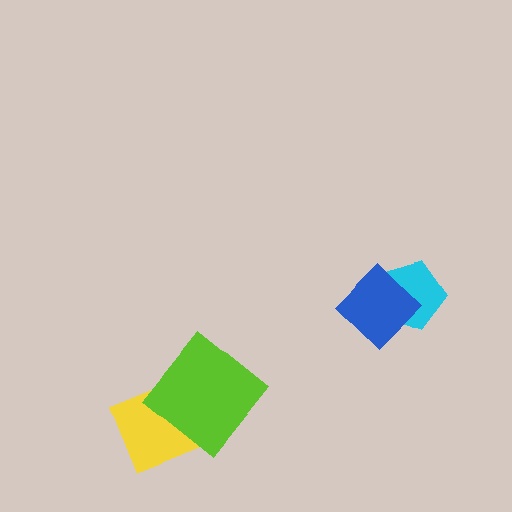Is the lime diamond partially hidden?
No, no other shape covers it.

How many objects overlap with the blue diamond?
1 object overlaps with the blue diamond.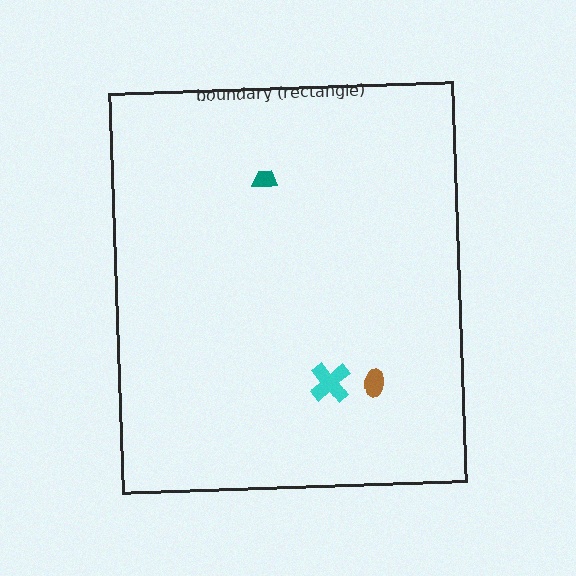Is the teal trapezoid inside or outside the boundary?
Inside.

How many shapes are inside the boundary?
3 inside, 0 outside.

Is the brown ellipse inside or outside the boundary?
Inside.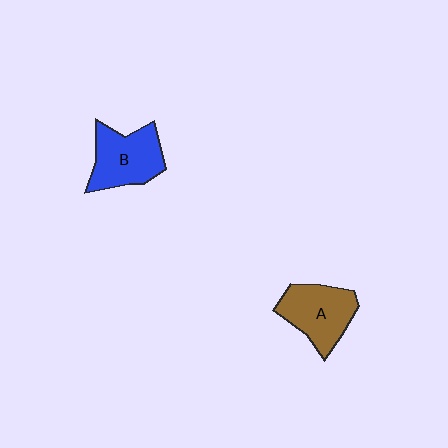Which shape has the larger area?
Shape B (blue).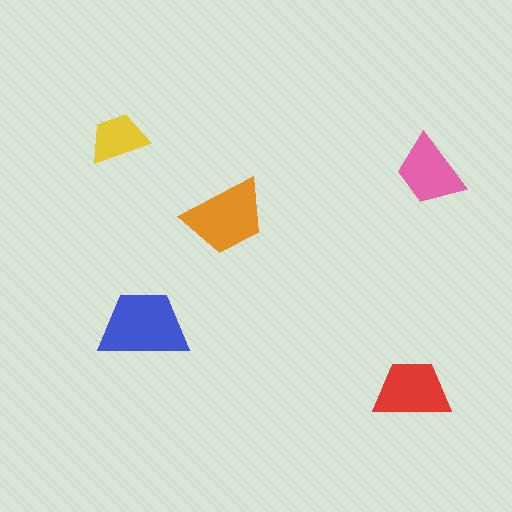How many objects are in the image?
There are 5 objects in the image.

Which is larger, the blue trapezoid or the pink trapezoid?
The blue one.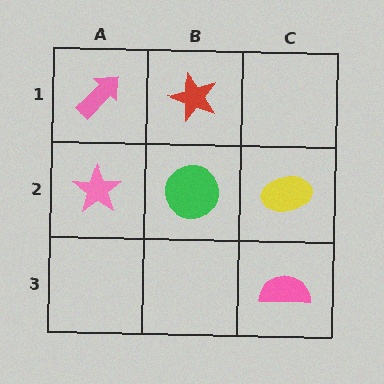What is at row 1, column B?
A red star.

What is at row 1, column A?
A pink arrow.